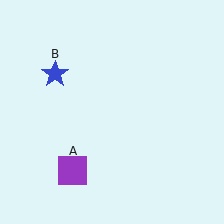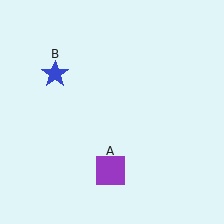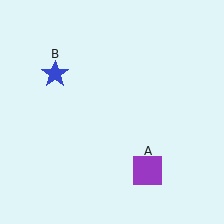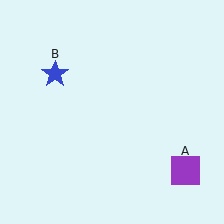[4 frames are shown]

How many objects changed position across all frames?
1 object changed position: purple square (object A).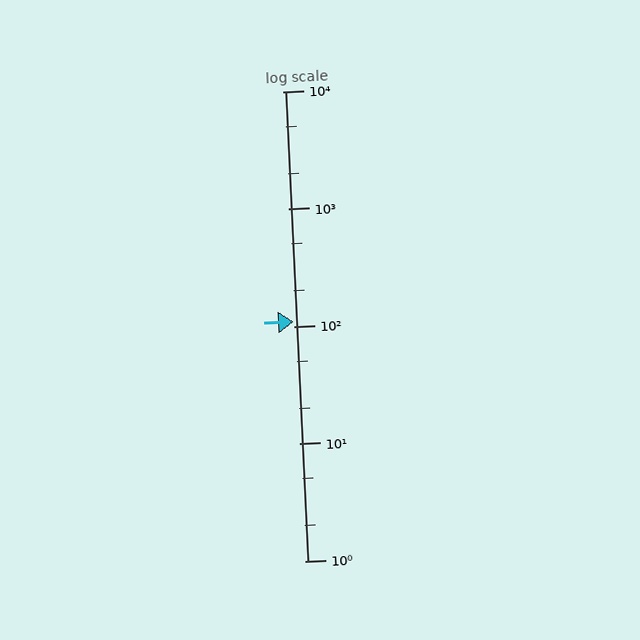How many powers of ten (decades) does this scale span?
The scale spans 4 decades, from 1 to 10000.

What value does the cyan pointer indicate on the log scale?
The pointer indicates approximately 110.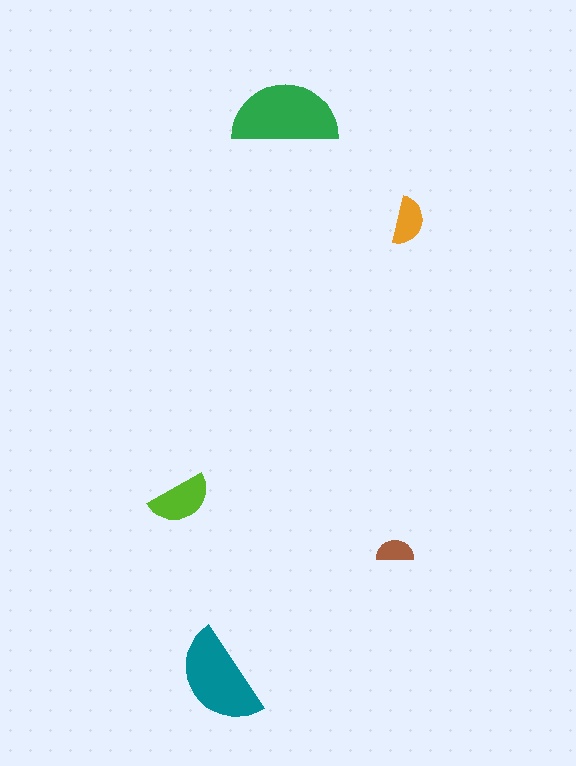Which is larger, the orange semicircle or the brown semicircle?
The orange one.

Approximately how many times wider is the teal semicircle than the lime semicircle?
About 1.5 times wider.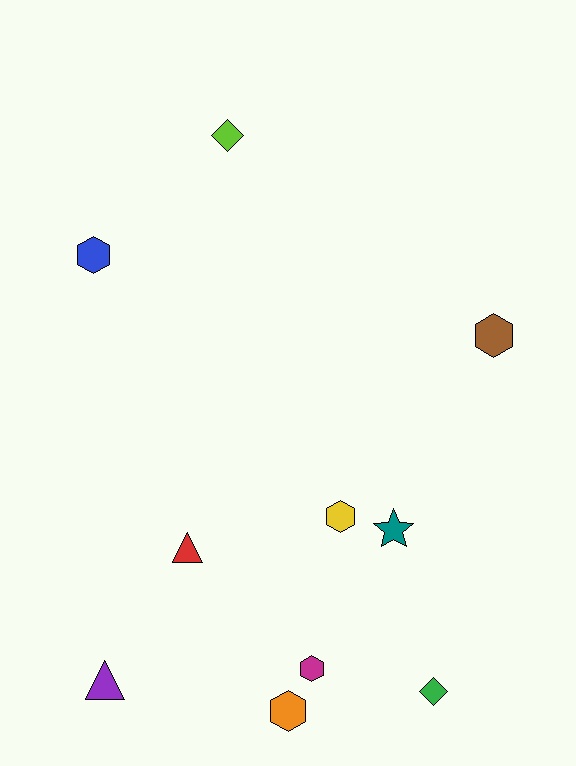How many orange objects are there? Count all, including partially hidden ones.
There is 1 orange object.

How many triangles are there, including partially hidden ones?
There are 2 triangles.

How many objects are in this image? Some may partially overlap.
There are 10 objects.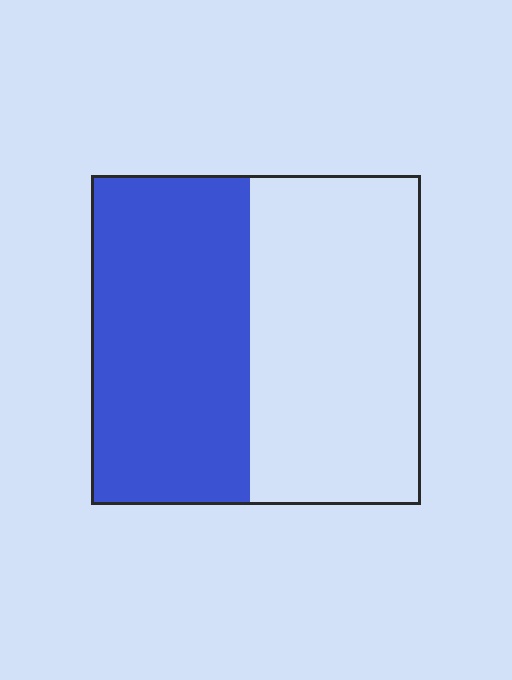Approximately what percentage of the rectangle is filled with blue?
Approximately 50%.